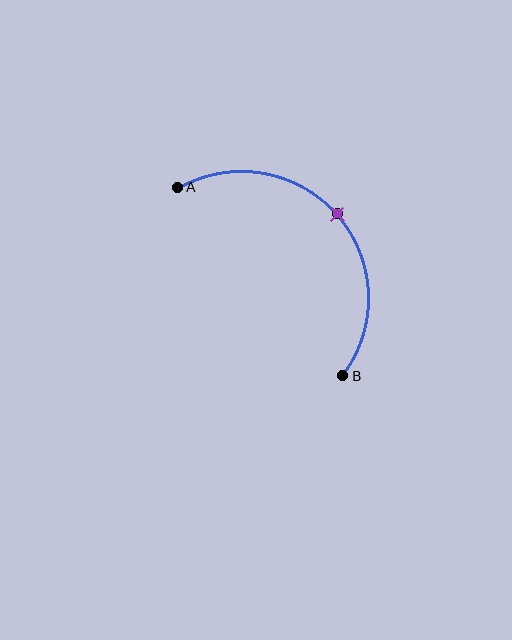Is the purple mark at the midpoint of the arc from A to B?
Yes. The purple mark lies on the arc at equal arc-length from both A and B — it is the arc midpoint.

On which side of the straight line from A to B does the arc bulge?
The arc bulges above and to the right of the straight line connecting A and B.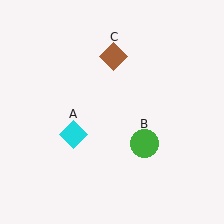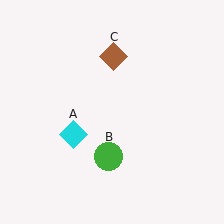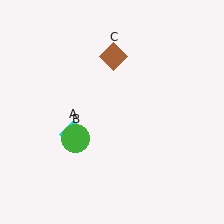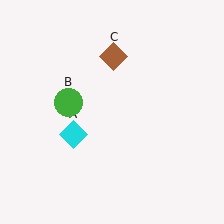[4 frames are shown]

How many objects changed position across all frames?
1 object changed position: green circle (object B).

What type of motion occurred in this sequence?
The green circle (object B) rotated clockwise around the center of the scene.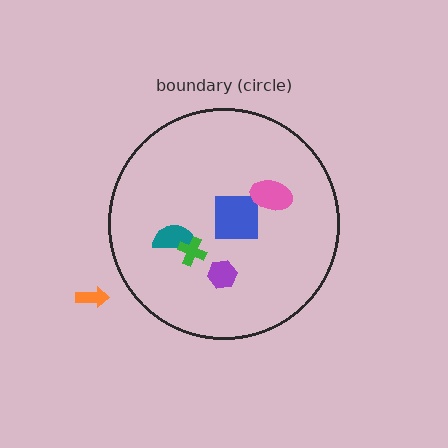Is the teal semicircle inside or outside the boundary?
Inside.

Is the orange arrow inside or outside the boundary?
Outside.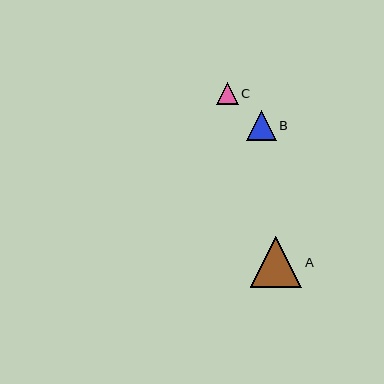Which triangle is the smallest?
Triangle C is the smallest with a size of approximately 21 pixels.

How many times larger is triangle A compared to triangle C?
Triangle A is approximately 2.4 times the size of triangle C.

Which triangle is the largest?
Triangle A is the largest with a size of approximately 51 pixels.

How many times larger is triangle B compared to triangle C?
Triangle B is approximately 1.4 times the size of triangle C.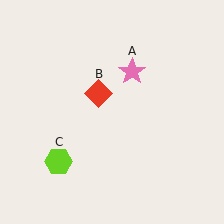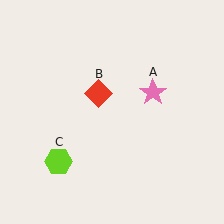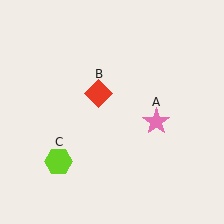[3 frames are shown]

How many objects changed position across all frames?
1 object changed position: pink star (object A).